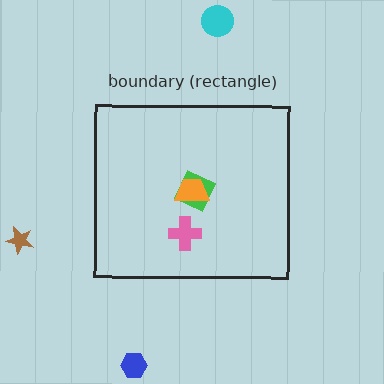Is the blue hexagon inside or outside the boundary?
Outside.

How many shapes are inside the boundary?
3 inside, 3 outside.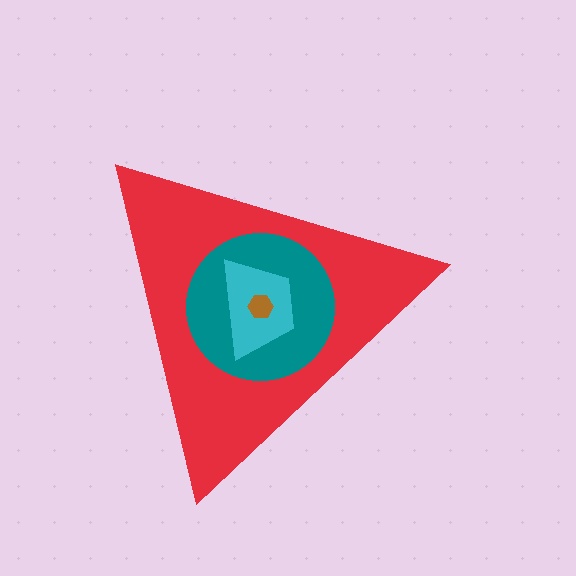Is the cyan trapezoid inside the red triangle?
Yes.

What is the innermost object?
The brown hexagon.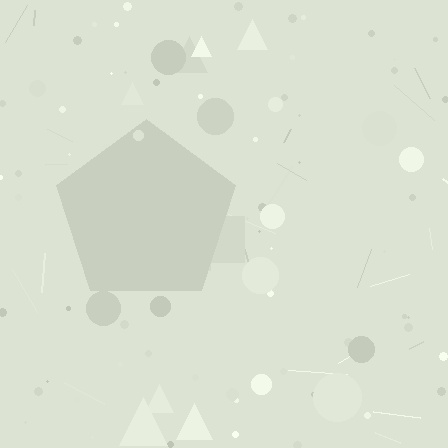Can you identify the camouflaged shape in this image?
The camouflaged shape is a pentagon.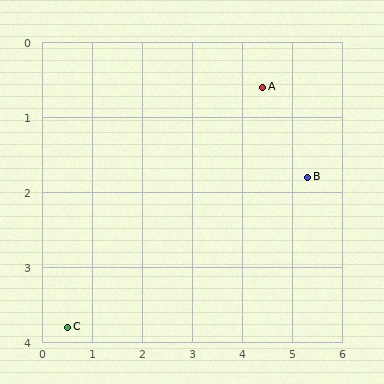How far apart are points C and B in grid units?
Points C and B are about 5.2 grid units apart.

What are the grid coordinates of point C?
Point C is at approximately (0.5, 3.8).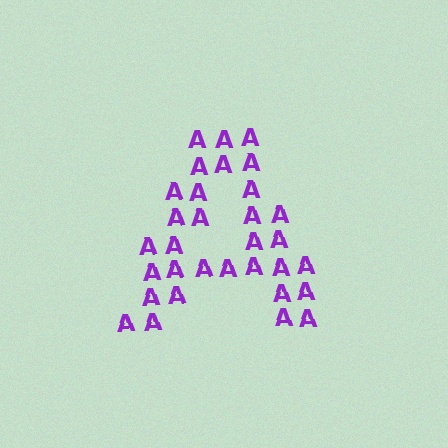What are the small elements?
The small elements are letter A's.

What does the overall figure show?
The overall figure shows the letter A.